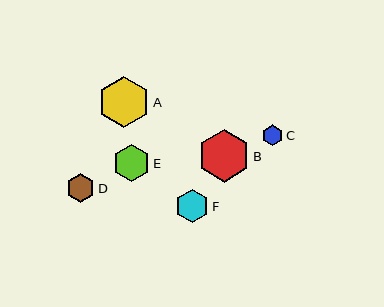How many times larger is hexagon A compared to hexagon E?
Hexagon A is approximately 1.4 times the size of hexagon E.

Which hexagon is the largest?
Hexagon B is the largest with a size of approximately 53 pixels.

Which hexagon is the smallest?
Hexagon C is the smallest with a size of approximately 21 pixels.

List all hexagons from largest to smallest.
From largest to smallest: B, A, E, F, D, C.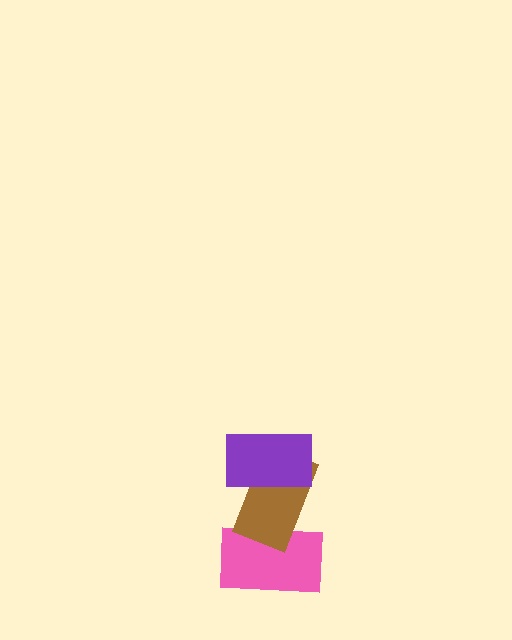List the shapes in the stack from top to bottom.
From top to bottom: the purple rectangle, the brown rectangle, the pink rectangle.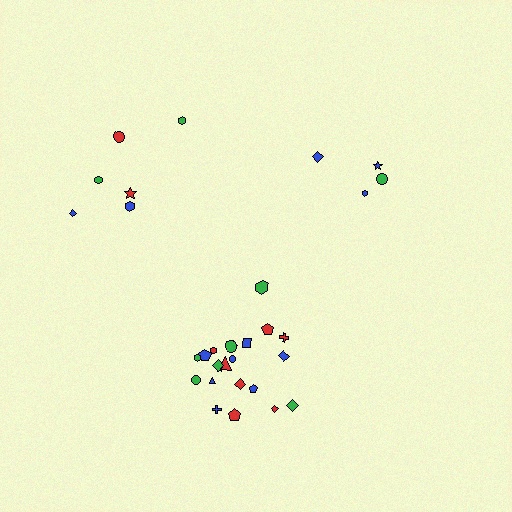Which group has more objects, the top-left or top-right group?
The top-left group.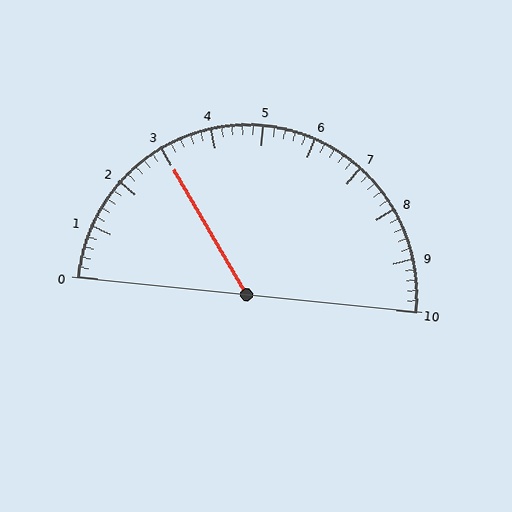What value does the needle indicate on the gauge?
The needle indicates approximately 3.0.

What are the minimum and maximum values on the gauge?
The gauge ranges from 0 to 10.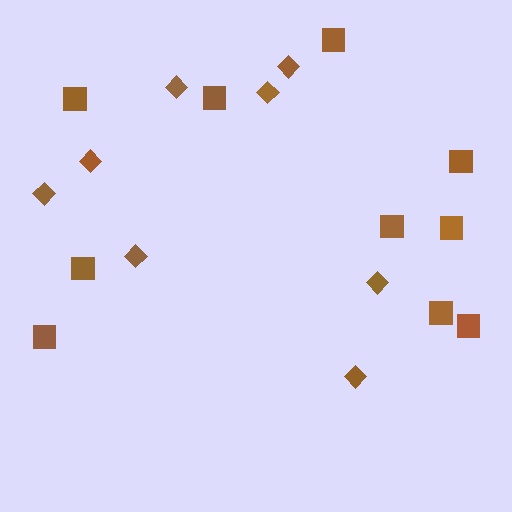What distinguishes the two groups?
There are 2 groups: one group of squares (10) and one group of diamonds (8).